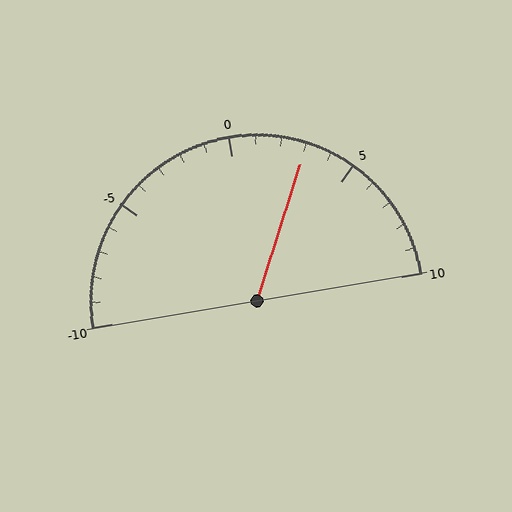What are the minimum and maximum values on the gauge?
The gauge ranges from -10 to 10.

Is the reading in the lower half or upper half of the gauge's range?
The reading is in the upper half of the range (-10 to 10).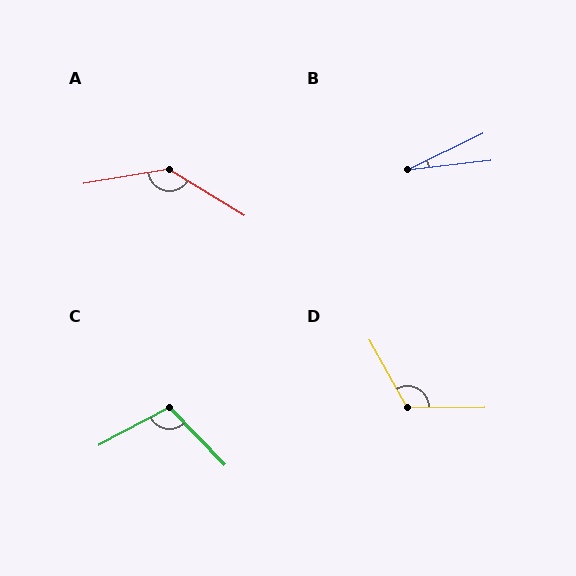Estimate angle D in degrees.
Approximately 119 degrees.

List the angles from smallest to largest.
B (19°), C (107°), D (119°), A (139°).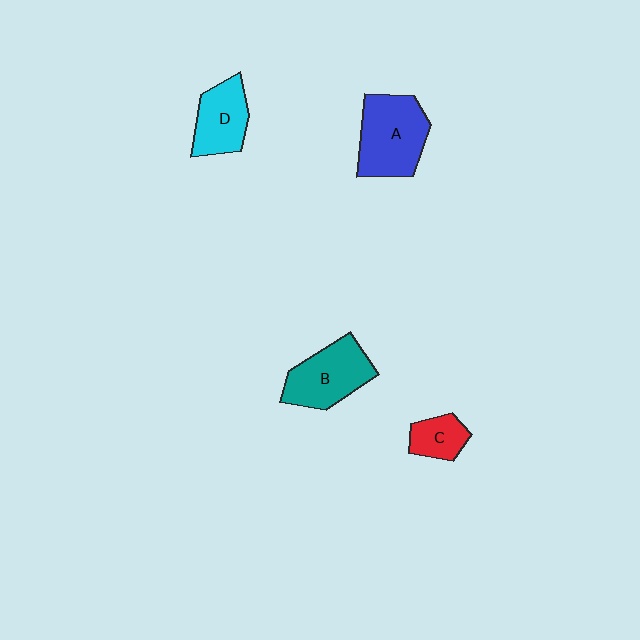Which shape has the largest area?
Shape A (blue).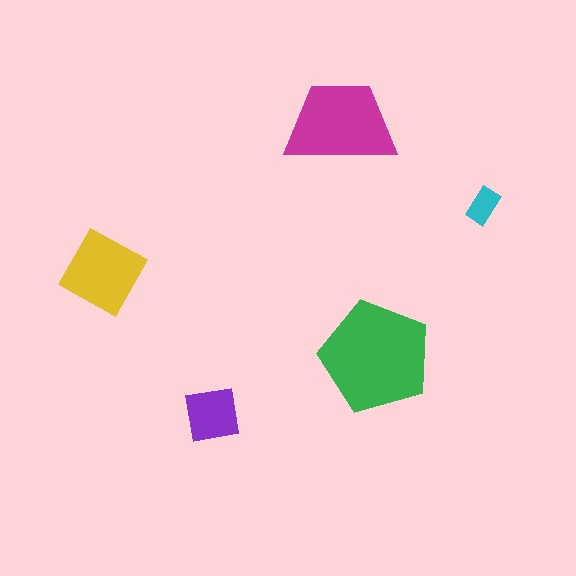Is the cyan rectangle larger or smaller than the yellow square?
Smaller.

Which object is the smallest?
The cyan rectangle.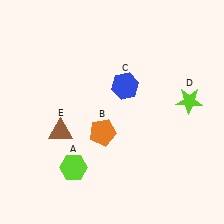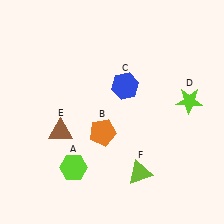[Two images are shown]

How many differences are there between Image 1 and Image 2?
There is 1 difference between the two images.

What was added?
A lime triangle (F) was added in Image 2.